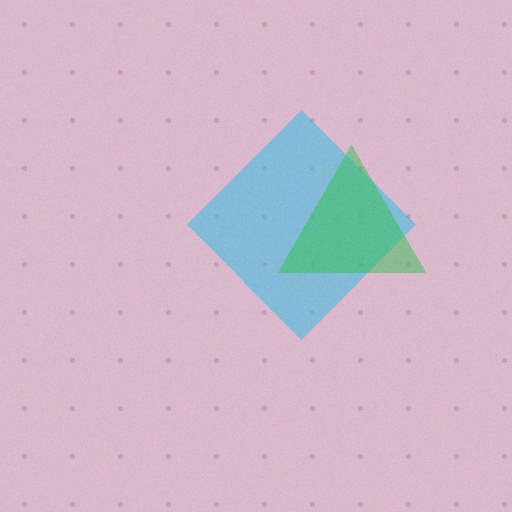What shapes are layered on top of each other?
The layered shapes are: a cyan diamond, a green triangle.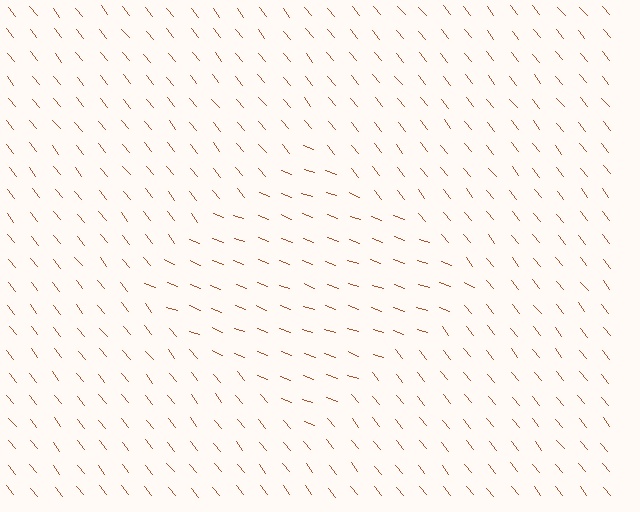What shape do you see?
I see a diamond.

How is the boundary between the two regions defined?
The boundary is defined purely by a change in line orientation (approximately 31 degrees difference). All lines are the same color and thickness.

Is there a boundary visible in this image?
Yes, there is a texture boundary formed by a change in line orientation.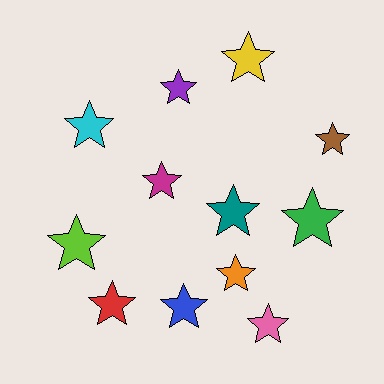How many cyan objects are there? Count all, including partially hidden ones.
There is 1 cyan object.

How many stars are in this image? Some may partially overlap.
There are 12 stars.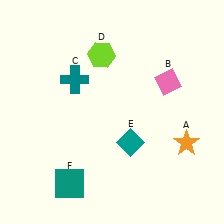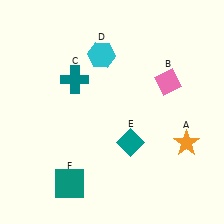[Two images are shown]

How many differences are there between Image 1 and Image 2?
There is 1 difference between the two images.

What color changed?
The hexagon (D) changed from lime in Image 1 to cyan in Image 2.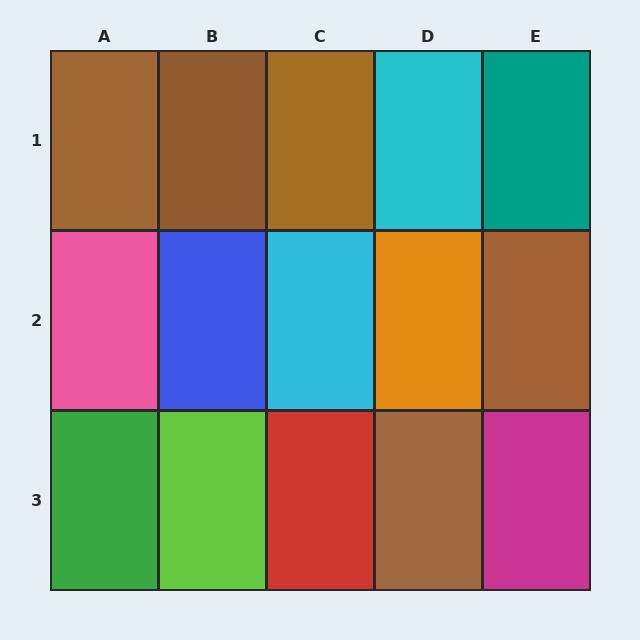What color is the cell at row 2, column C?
Cyan.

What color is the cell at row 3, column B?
Lime.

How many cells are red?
1 cell is red.